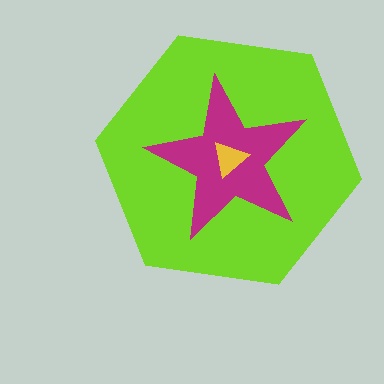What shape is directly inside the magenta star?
The yellow triangle.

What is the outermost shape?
The lime hexagon.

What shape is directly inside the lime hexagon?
The magenta star.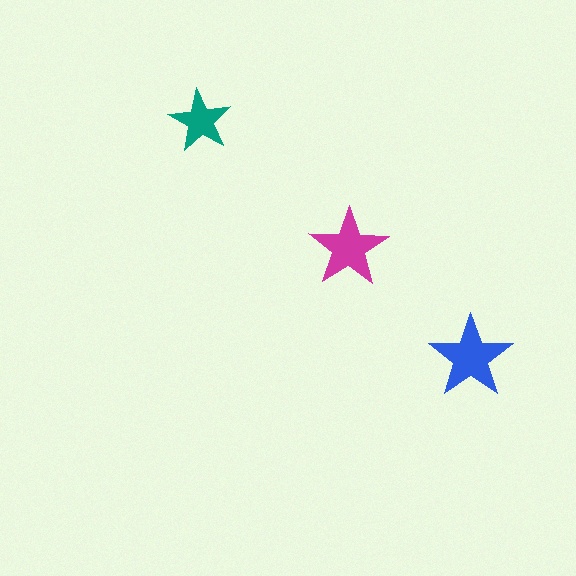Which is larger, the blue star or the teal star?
The blue one.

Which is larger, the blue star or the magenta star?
The blue one.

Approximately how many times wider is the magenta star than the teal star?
About 1.5 times wider.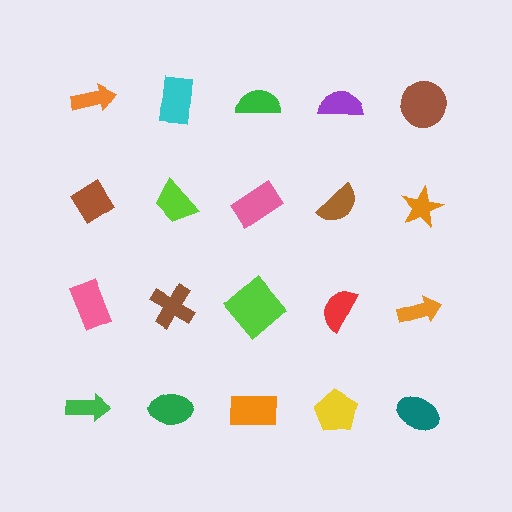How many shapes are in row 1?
5 shapes.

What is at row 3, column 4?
A red semicircle.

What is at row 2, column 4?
A brown semicircle.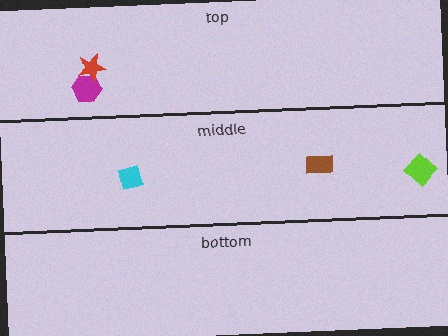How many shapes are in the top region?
2.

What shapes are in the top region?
The magenta hexagon, the red star.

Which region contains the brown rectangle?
The middle region.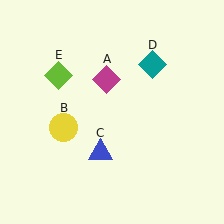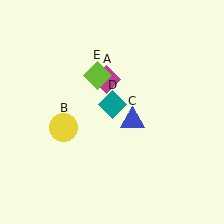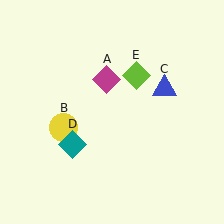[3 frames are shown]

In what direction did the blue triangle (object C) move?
The blue triangle (object C) moved up and to the right.